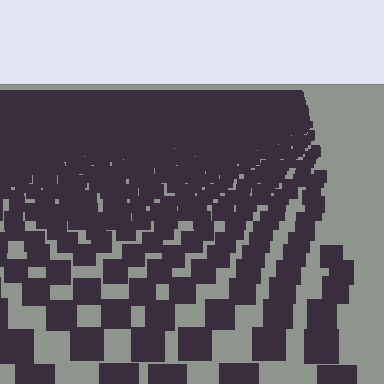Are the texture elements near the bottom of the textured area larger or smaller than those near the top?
Larger. Near the bottom, elements are closer to the viewer and appear at a bigger on-screen size.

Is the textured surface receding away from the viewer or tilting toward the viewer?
The surface is receding away from the viewer. Texture elements get smaller and denser toward the top.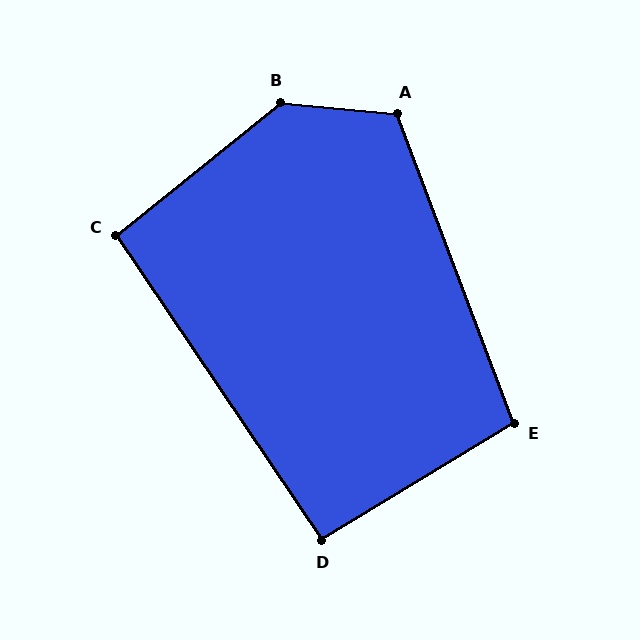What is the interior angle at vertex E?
Approximately 101 degrees (obtuse).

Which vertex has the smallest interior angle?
D, at approximately 93 degrees.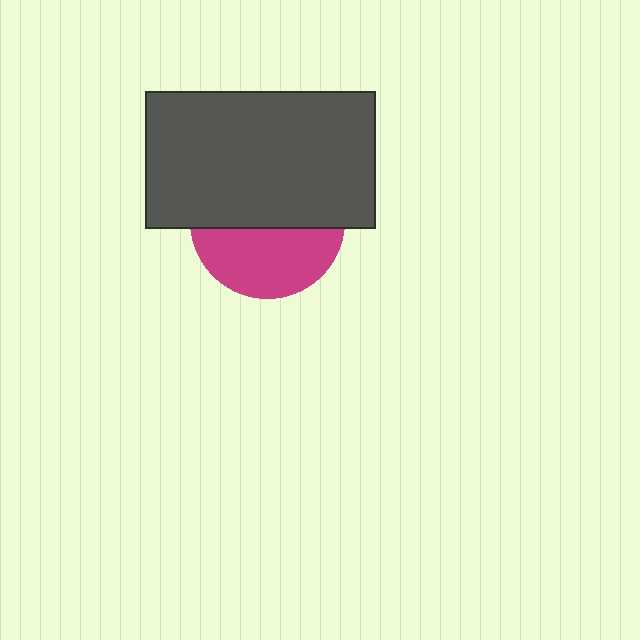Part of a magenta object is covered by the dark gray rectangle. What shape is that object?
It is a circle.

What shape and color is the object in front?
The object in front is a dark gray rectangle.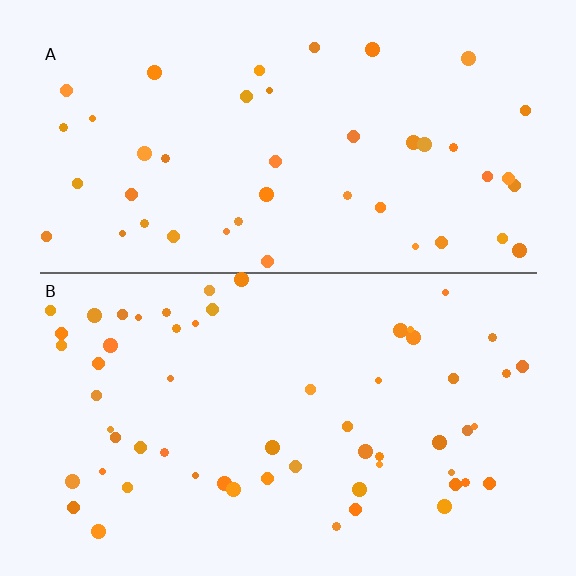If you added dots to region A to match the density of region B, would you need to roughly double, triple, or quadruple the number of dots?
Approximately double.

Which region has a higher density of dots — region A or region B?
B (the bottom).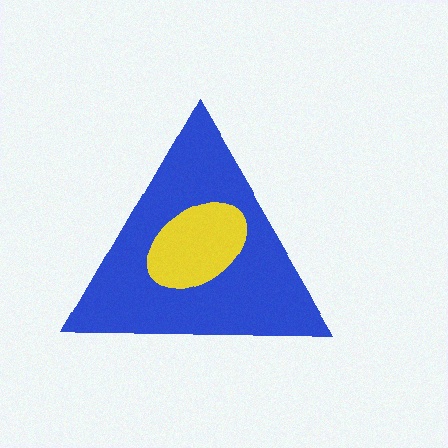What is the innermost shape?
The yellow ellipse.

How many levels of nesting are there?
2.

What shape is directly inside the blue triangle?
The yellow ellipse.